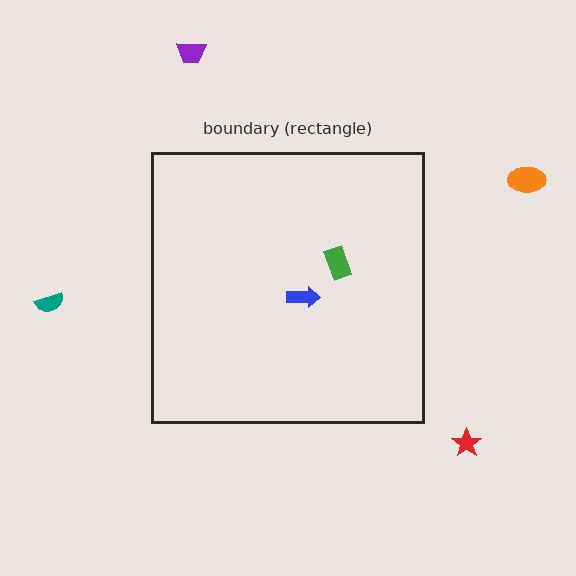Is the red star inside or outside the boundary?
Outside.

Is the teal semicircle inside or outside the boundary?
Outside.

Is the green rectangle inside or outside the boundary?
Inside.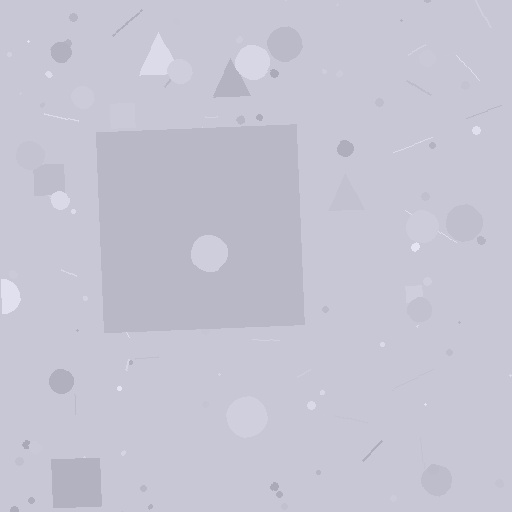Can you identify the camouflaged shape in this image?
The camouflaged shape is a square.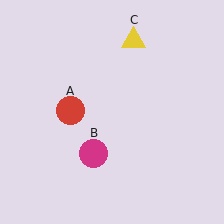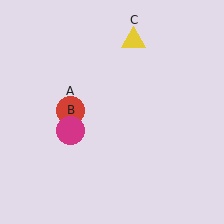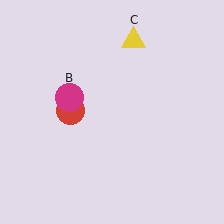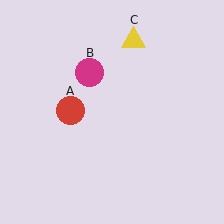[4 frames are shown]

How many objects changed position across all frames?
1 object changed position: magenta circle (object B).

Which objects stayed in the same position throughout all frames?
Red circle (object A) and yellow triangle (object C) remained stationary.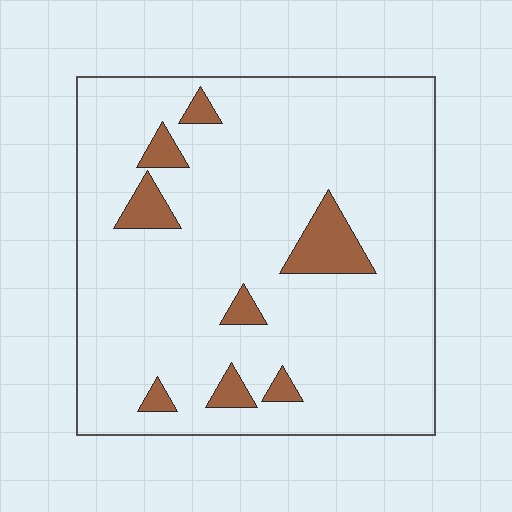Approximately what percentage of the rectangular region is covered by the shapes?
Approximately 10%.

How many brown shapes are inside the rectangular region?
8.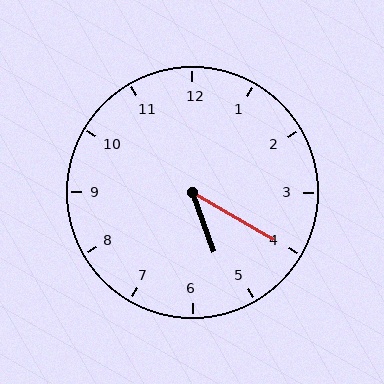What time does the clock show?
5:20.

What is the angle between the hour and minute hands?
Approximately 40 degrees.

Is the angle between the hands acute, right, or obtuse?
It is acute.